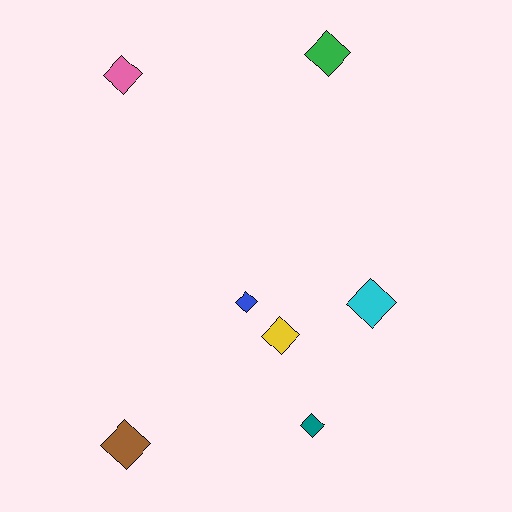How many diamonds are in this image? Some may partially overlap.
There are 7 diamonds.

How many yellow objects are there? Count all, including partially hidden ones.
There is 1 yellow object.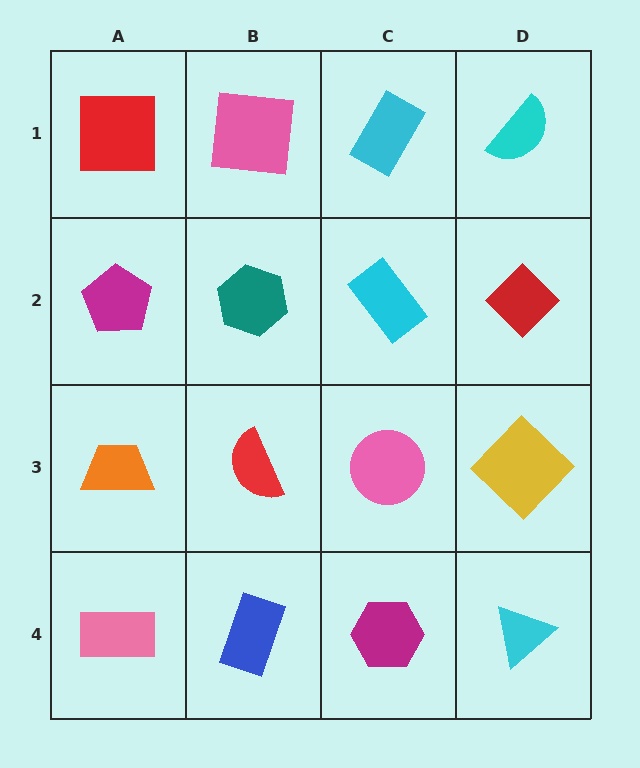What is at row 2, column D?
A red diamond.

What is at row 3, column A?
An orange trapezoid.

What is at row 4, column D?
A cyan triangle.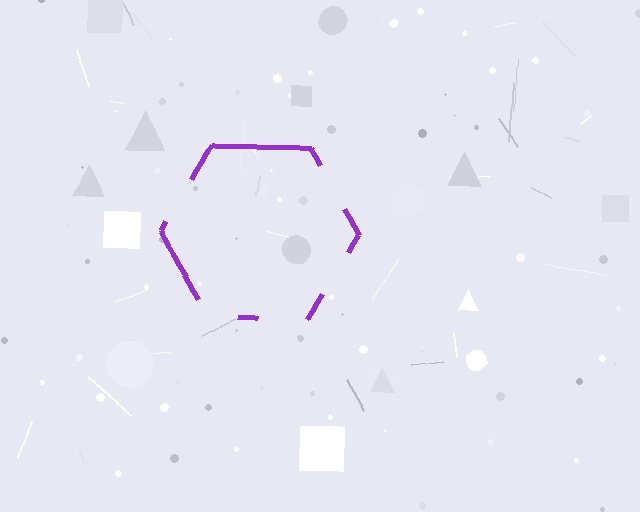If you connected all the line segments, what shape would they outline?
They would outline a hexagon.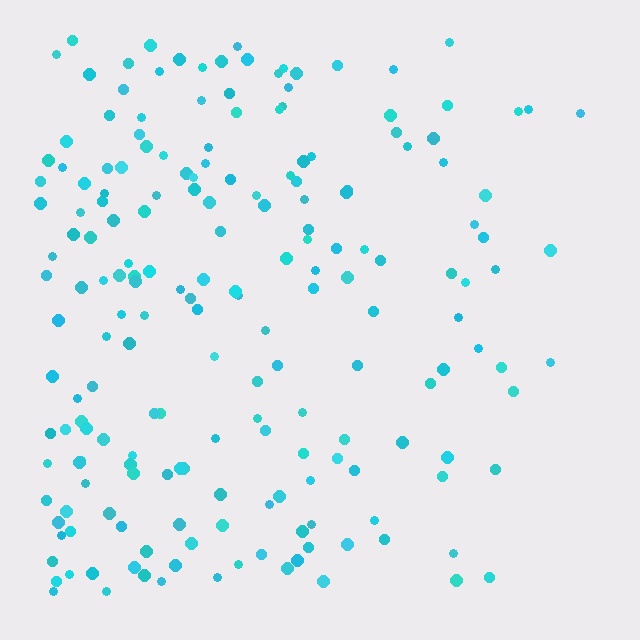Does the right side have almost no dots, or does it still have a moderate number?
Still a moderate number, just noticeably fewer than the left.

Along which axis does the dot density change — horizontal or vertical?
Horizontal.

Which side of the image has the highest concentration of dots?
The left.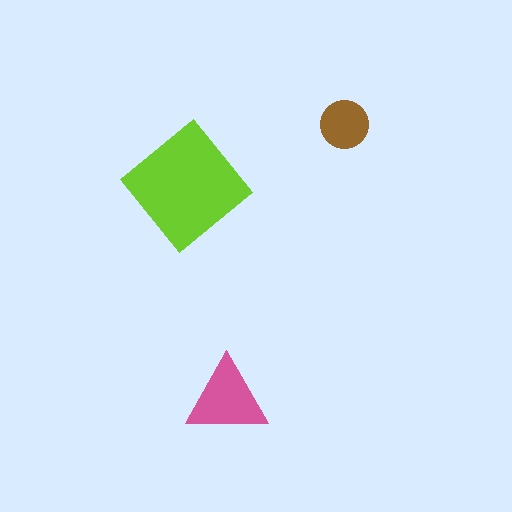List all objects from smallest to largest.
The brown circle, the pink triangle, the lime diamond.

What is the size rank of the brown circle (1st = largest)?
3rd.